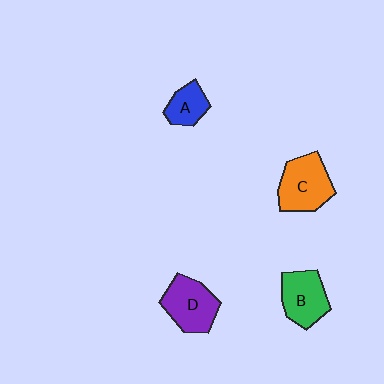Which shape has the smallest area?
Shape A (blue).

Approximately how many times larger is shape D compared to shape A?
Approximately 1.7 times.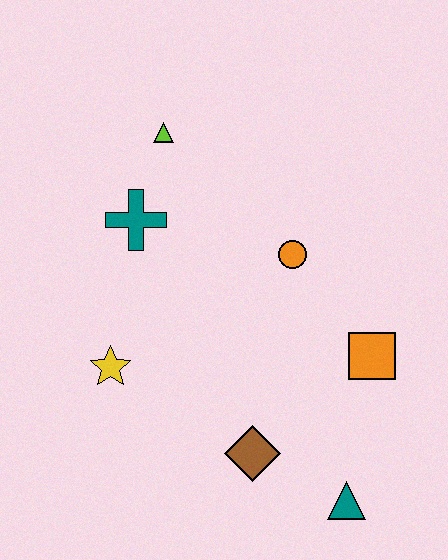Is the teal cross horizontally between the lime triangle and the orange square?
No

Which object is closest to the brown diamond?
The teal triangle is closest to the brown diamond.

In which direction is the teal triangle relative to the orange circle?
The teal triangle is below the orange circle.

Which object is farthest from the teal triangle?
The lime triangle is farthest from the teal triangle.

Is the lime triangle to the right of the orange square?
No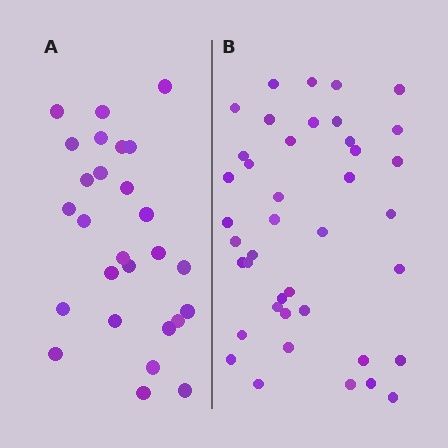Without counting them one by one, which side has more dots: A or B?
Region B (the right region) has more dots.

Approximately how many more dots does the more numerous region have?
Region B has approximately 15 more dots than region A.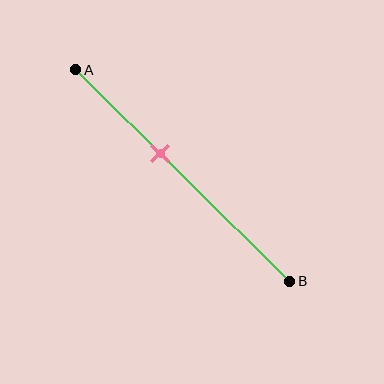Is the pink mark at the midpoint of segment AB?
No, the mark is at about 40% from A, not at the 50% midpoint.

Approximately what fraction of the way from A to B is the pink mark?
The pink mark is approximately 40% of the way from A to B.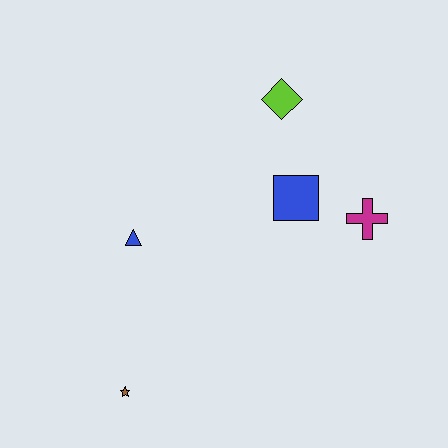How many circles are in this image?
There are no circles.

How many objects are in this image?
There are 5 objects.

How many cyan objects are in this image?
There are no cyan objects.